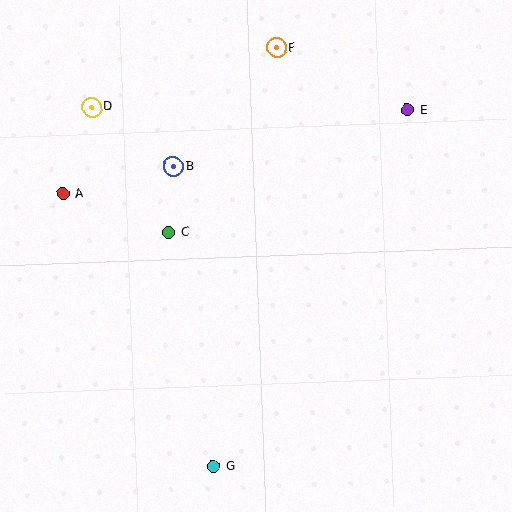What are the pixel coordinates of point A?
Point A is at (63, 194).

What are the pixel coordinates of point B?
Point B is at (173, 167).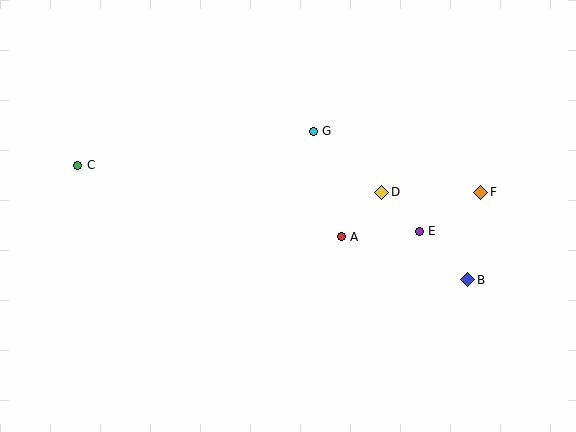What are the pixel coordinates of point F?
Point F is at (481, 192).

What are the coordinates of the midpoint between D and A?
The midpoint between D and A is at (361, 215).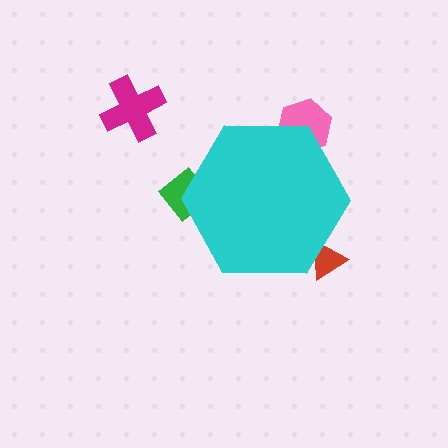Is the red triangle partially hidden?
Yes, the red triangle is partially hidden behind the cyan hexagon.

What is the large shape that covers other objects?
A cyan hexagon.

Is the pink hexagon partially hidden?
Yes, the pink hexagon is partially hidden behind the cyan hexagon.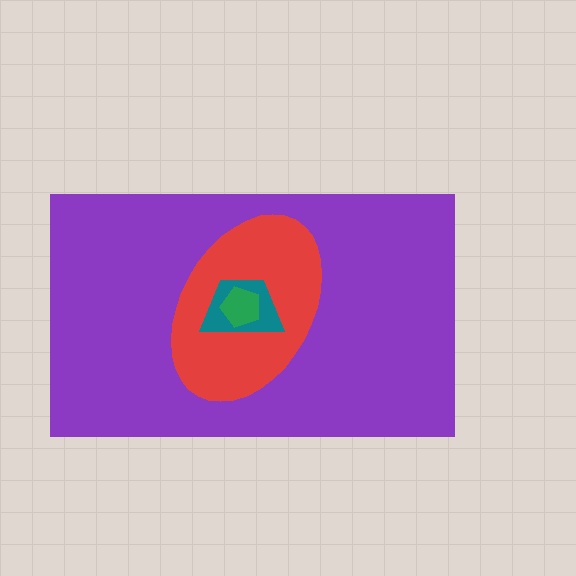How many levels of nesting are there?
4.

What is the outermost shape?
The purple rectangle.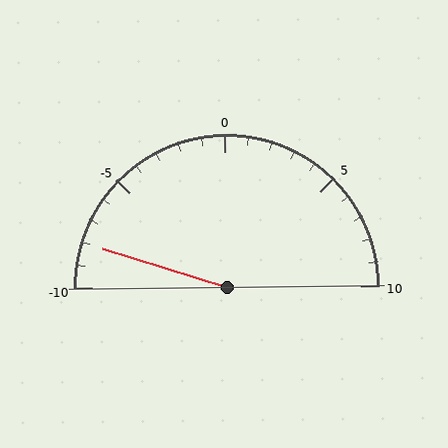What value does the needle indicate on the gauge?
The needle indicates approximately -8.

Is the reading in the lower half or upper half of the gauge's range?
The reading is in the lower half of the range (-10 to 10).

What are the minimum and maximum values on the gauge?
The gauge ranges from -10 to 10.